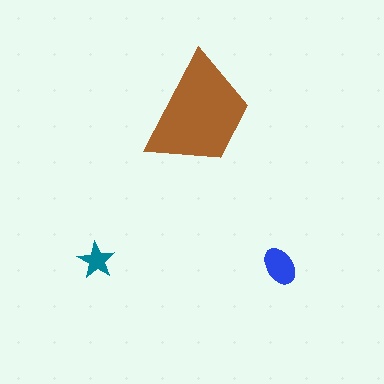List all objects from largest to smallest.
The brown trapezoid, the blue ellipse, the teal star.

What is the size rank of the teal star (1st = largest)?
3rd.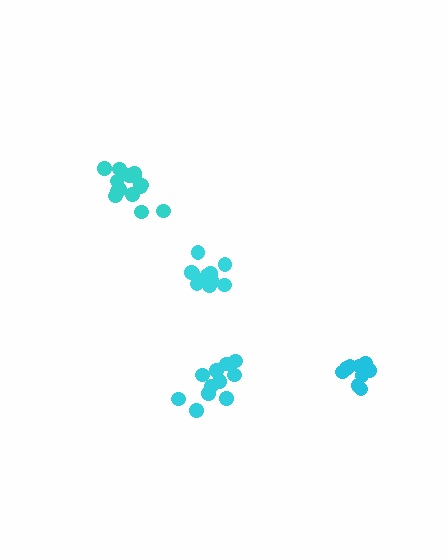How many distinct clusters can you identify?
There are 4 distinct clusters.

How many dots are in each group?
Group 1: 14 dots, Group 2: 11 dots, Group 3: 11 dots, Group 4: 9 dots (45 total).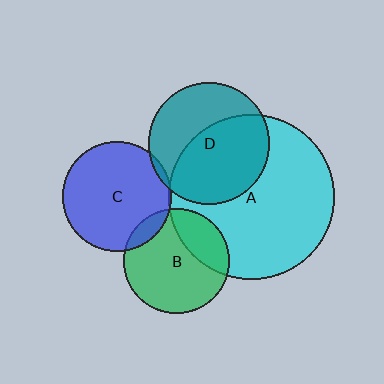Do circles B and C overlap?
Yes.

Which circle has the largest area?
Circle A (cyan).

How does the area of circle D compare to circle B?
Approximately 1.3 times.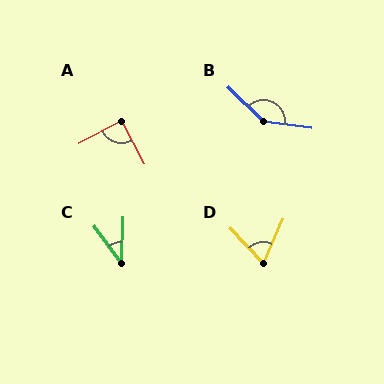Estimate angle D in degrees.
Approximately 66 degrees.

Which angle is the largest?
B, at approximately 144 degrees.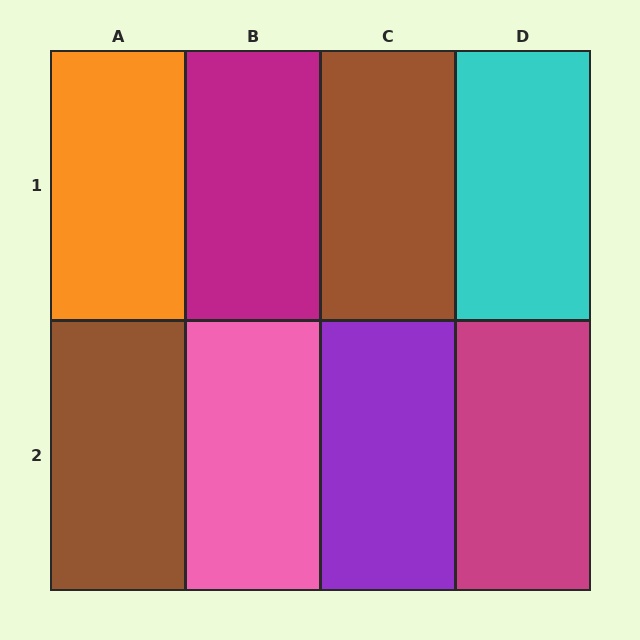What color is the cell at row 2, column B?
Pink.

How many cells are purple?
1 cell is purple.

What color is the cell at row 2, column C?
Purple.